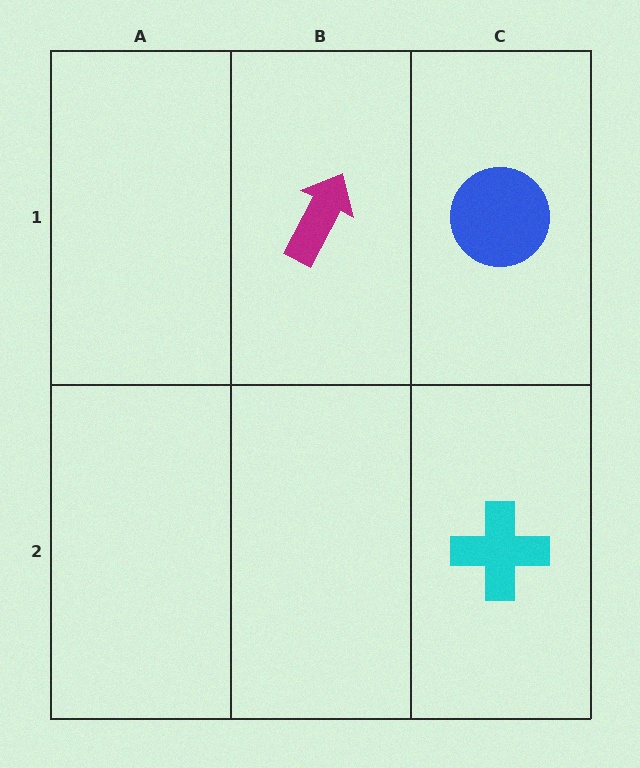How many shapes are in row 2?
1 shape.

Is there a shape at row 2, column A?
No, that cell is empty.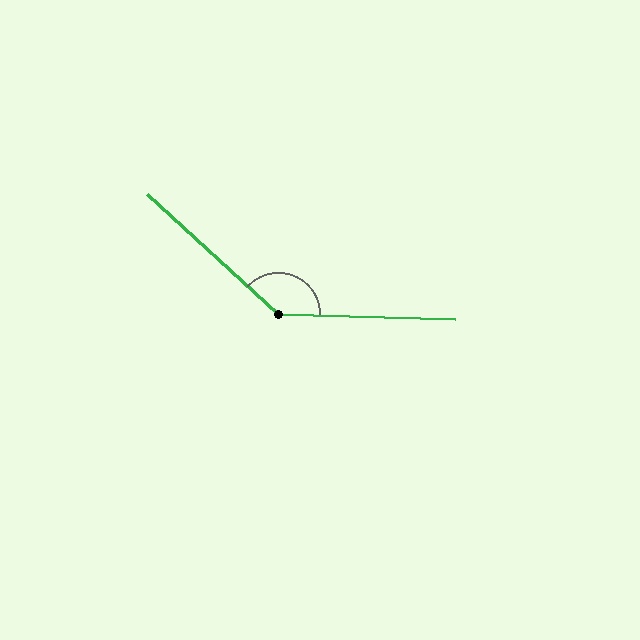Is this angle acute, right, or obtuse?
It is obtuse.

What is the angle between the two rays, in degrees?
Approximately 139 degrees.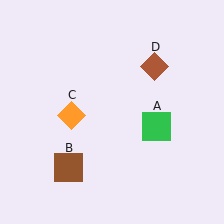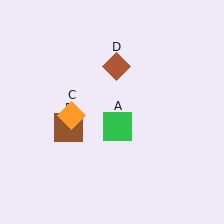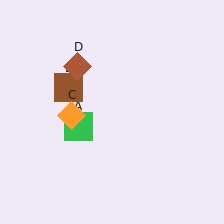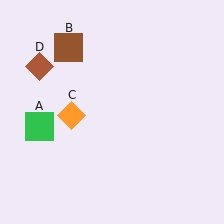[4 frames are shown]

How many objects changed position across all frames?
3 objects changed position: green square (object A), brown square (object B), brown diamond (object D).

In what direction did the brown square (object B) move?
The brown square (object B) moved up.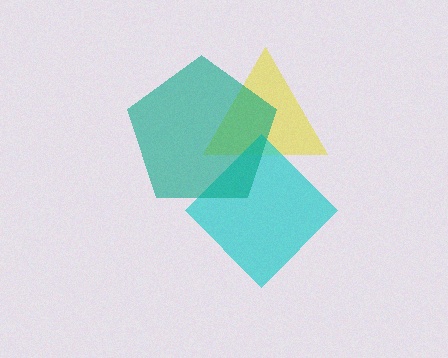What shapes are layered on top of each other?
The layered shapes are: a yellow triangle, a cyan diamond, a teal pentagon.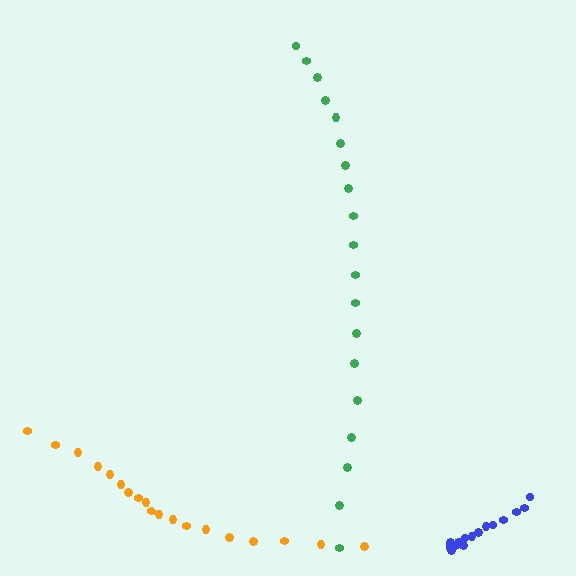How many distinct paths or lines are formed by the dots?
There are 3 distinct paths.